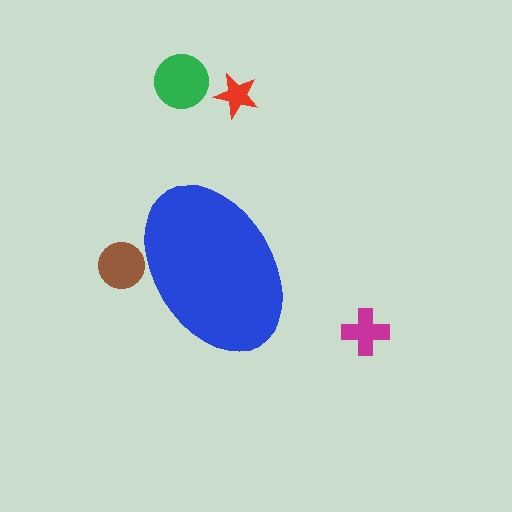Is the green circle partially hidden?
No, the green circle is fully visible.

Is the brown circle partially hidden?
Yes, the brown circle is partially hidden behind the blue ellipse.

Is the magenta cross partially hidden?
No, the magenta cross is fully visible.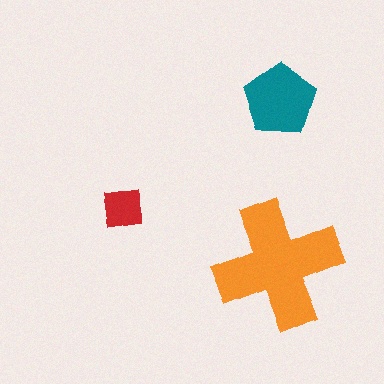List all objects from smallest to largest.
The red square, the teal pentagon, the orange cross.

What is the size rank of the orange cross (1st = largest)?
1st.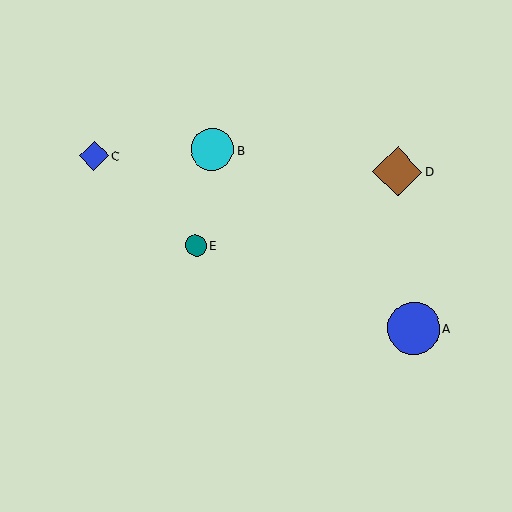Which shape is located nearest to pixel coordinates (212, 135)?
The cyan circle (labeled B) at (212, 150) is nearest to that location.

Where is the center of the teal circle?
The center of the teal circle is at (196, 246).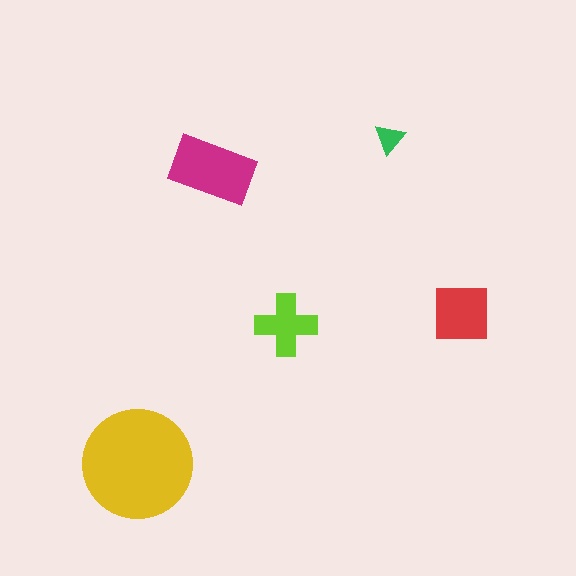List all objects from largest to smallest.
The yellow circle, the magenta rectangle, the red square, the lime cross, the green triangle.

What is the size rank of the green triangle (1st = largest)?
5th.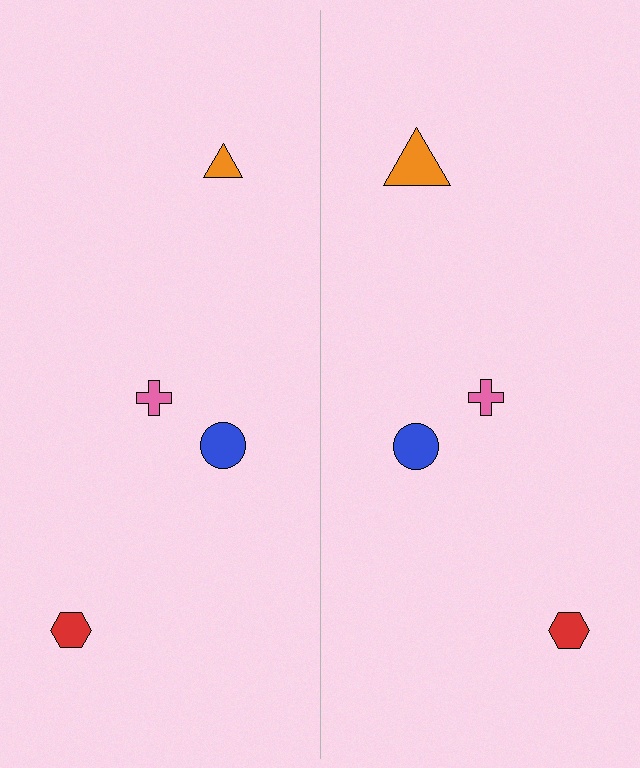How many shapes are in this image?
There are 8 shapes in this image.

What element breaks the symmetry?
The orange triangle on the right side has a different size than its mirror counterpart.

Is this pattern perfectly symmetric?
No, the pattern is not perfectly symmetric. The orange triangle on the right side has a different size than its mirror counterpart.